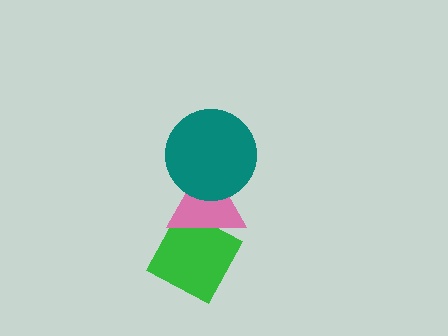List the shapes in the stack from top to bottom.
From top to bottom: the teal circle, the pink triangle, the green diamond.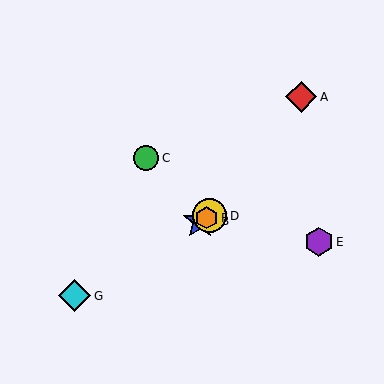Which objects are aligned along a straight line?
Objects B, D, F, G are aligned along a straight line.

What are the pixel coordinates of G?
Object G is at (75, 296).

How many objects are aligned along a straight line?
4 objects (B, D, F, G) are aligned along a straight line.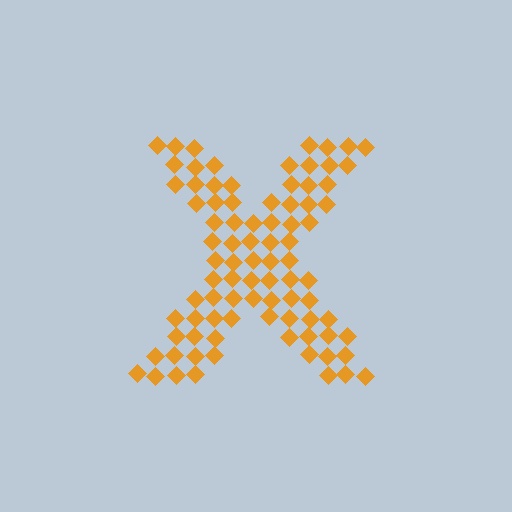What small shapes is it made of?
It is made of small diamonds.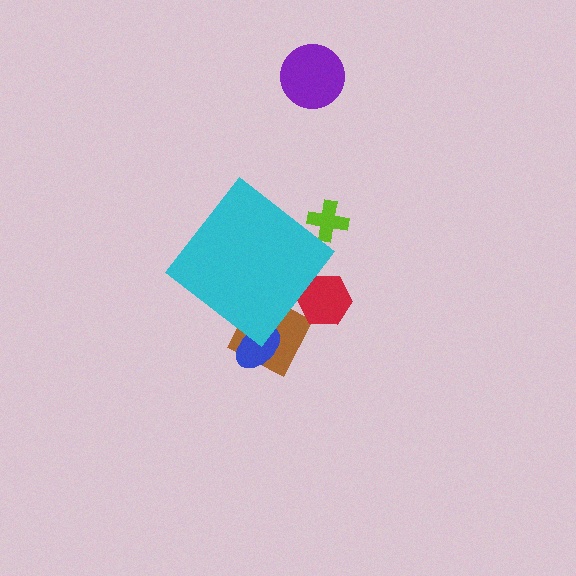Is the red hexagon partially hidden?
Yes, the red hexagon is partially hidden behind the cyan diamond.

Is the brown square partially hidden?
Yes, the brown square is partially hidden behind the cyan diamond.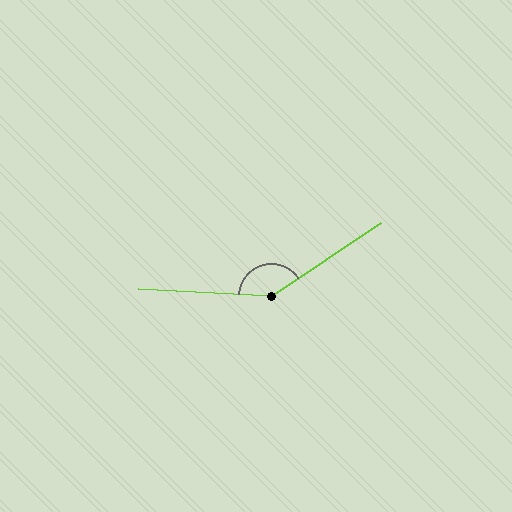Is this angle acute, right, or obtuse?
It is obtuse.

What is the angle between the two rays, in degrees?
Approximately 143 degrees.